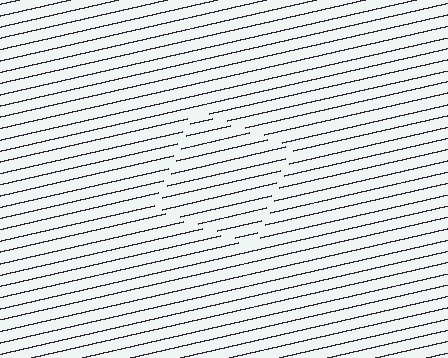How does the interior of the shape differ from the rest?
The interior of the shape contains the same grating, shifted by half a period — the contour is defined by the phase discontinuity where line-ends from the inner and outer gratings abut.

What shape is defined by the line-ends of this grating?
An illusory square. The interior of the shape contains the same grating, shifted by half a period — the contour is defined by the phase discontinuity where line-ends from the inner and outer gratings abut.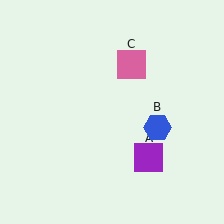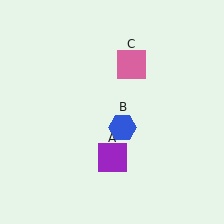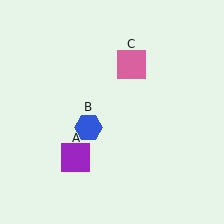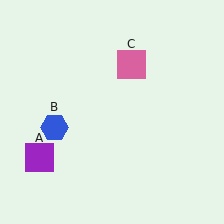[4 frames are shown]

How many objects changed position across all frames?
2 objects changed position: purple square (object A), blue hexagon (object B).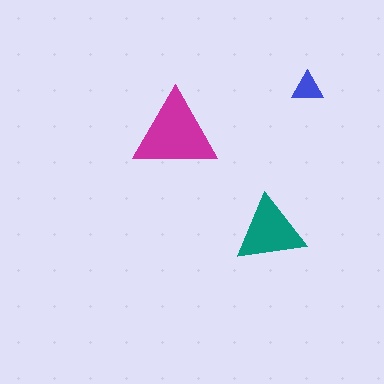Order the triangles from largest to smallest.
the magenta one, the teal one, the blue one.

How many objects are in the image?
There are 3 objects in the image.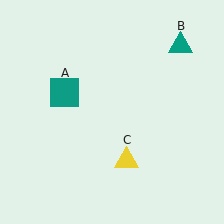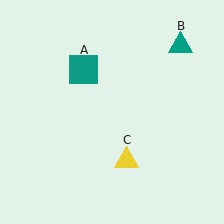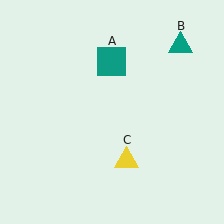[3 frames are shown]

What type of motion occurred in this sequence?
The teal square (object A) rotated clockwise around the center of the scene.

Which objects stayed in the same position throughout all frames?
Teal triangle (object B) and yellow triangle (object C) remained stationary.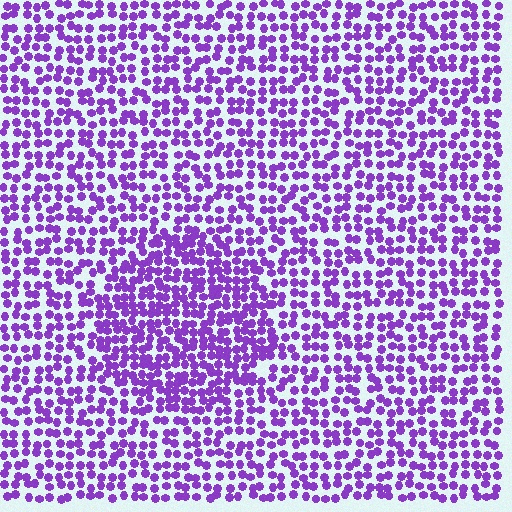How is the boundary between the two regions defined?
The boundary is defined by a change in element density (approximately 1.5x ratio). All elements are the same color, size, and shape.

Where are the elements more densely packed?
The elements are more densely packed inside the circle boundary.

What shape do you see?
I see a circle.